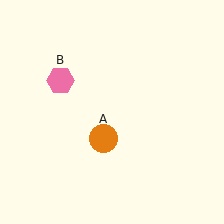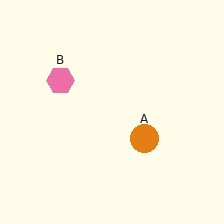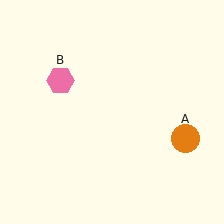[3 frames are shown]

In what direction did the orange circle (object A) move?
The orange circle (object A) moved right.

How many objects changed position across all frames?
1 object changed position: orange circle (object A).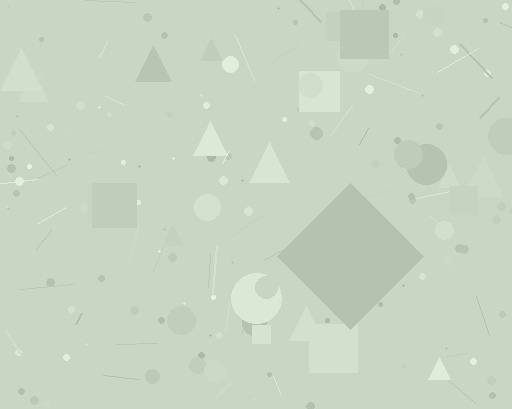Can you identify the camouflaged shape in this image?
The camouflaged shape is a diamond.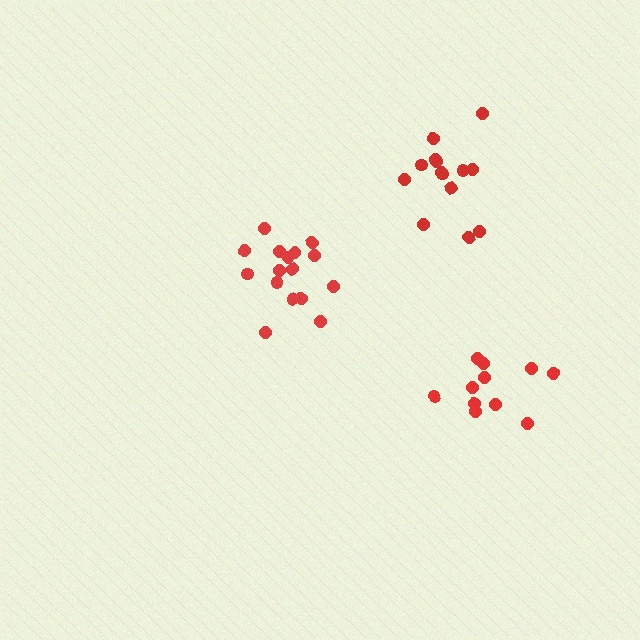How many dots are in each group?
Group 1: 16 dots, Group 2: 14 dots, Group 3: 11 dots (41 total).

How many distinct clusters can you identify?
There are 3 distinct clusters.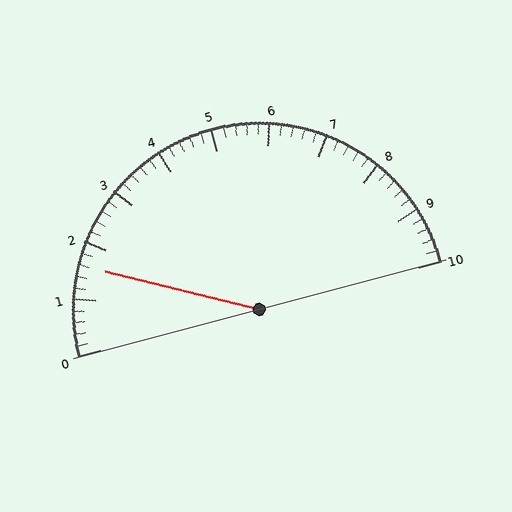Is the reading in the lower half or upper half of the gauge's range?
The reading is in the lower half of the range (0 to 10).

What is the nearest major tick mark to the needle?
The nearest major tick mark is 2.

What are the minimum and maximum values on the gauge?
The gauge ranges from 0 to 10.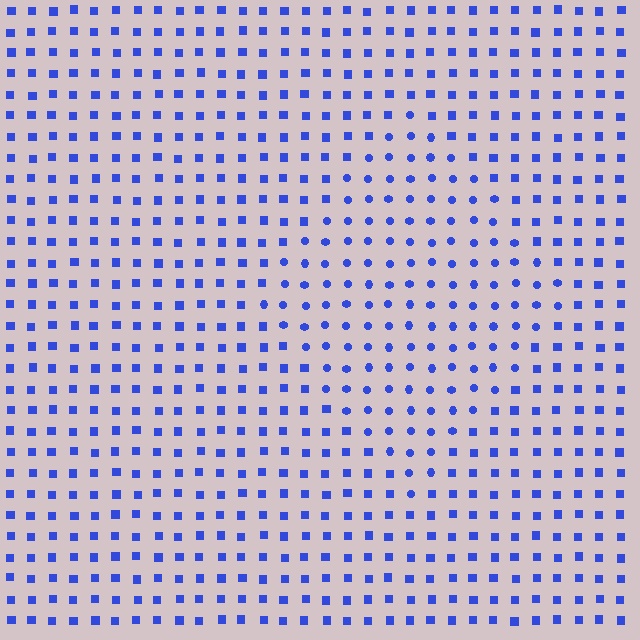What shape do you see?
I see a diamond.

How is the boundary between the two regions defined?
The boundary is defined by a change in element shape: circles inside vs. squares outside. All elements share the same color and spacing.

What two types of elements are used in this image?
The image uses circles inside the diamond region and squares outside it.